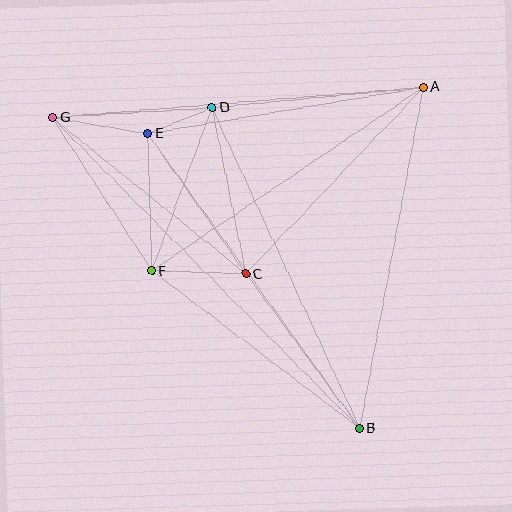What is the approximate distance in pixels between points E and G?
The distance between E and G is approximately 97 pixels.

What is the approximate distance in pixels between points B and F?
The distance between B and F is approximately 261 pixels.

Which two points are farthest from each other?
Points B and G are farthest from each other.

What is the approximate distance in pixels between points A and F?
The distance between A and F is approximately 328 pixels.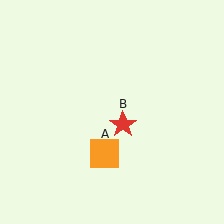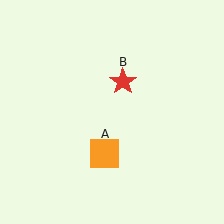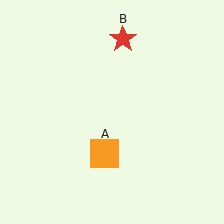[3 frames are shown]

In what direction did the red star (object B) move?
The red star (object B) moved up.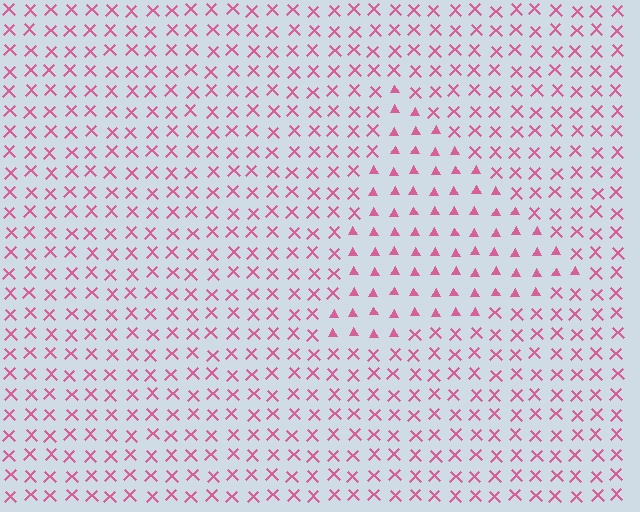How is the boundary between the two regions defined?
The boundary is defined by a change in element shape: triangles inside vs. X marks outside. All elements share the same color and spacing.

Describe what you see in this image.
The image is filled with small pink elements arranged in a uniform grid. A triangle-shaped region contains triangles, while the surrounding area contains X marks. The boundary is defined purely by the change in element shape.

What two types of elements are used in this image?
The image uses triangles inside the triangle region and X marks outside it.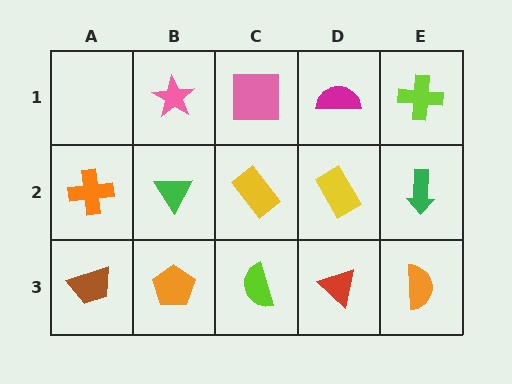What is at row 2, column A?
An orange cross.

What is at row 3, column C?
A lime semicircle.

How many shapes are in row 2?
5 shapes.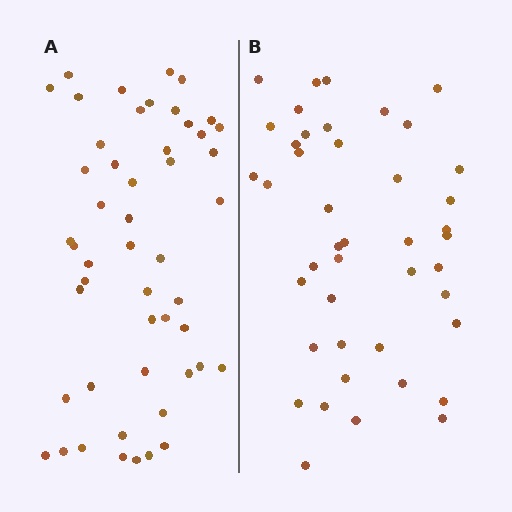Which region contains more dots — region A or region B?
Region A (the left region) has more dots.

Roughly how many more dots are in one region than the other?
Region A has roughly 8 or so more dots than region B.